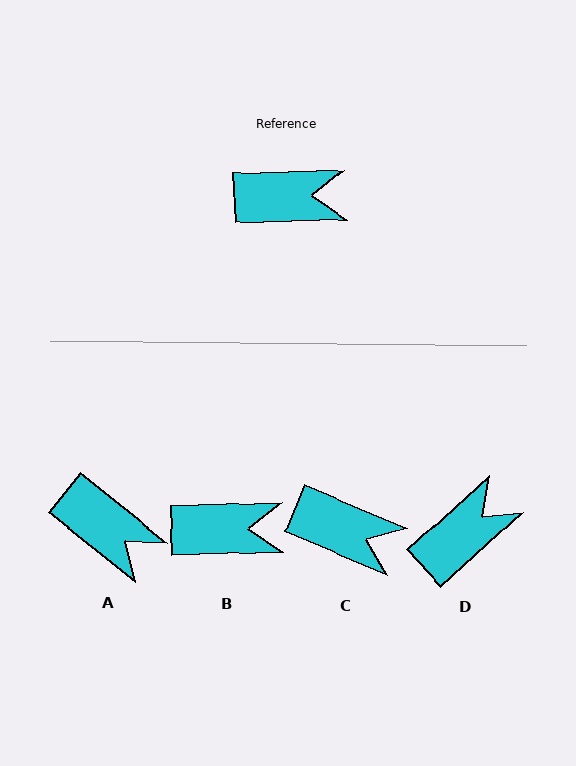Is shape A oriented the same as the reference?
No, it is off by about 41 degrees.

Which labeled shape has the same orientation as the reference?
B.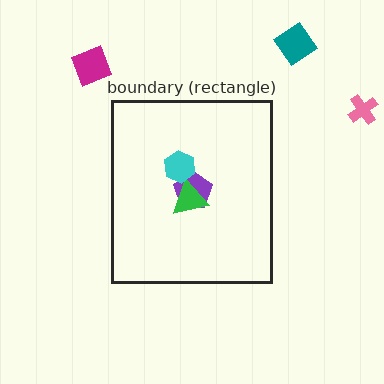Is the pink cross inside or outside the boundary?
Outside.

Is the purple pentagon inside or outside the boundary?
Inside.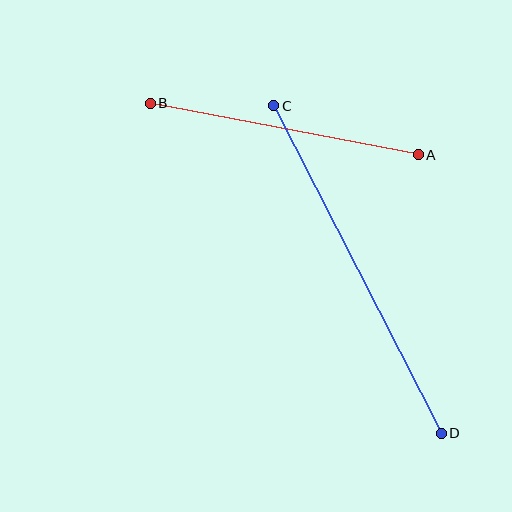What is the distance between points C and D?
The distance is approximately 368 pixels.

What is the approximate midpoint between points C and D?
The midpoint is at approximately (358, 270) pixels.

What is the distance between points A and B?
The distance is approximately 273 pixels.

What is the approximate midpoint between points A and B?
The midpoint is at approximately (284, 129) pixels.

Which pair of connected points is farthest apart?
Points C and D are farthest apart.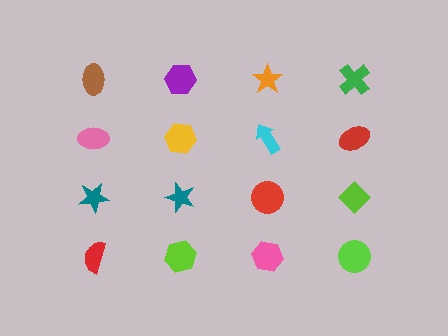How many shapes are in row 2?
4 shapes.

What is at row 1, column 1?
A brown ellipse.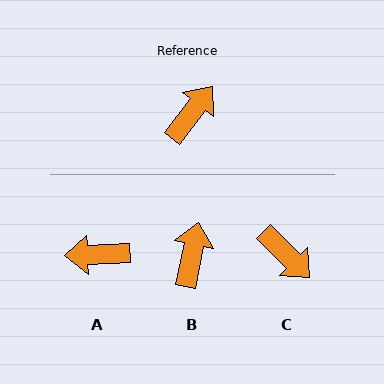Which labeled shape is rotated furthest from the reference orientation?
A, about 131 degrees away.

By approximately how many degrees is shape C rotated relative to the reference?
Approximately 97 degrees clockwise.